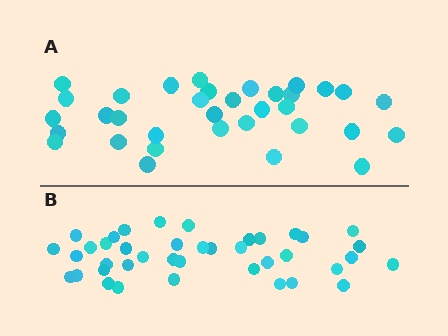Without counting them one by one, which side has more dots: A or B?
Region B (the bottom region) has more dots.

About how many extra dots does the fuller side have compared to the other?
Region B has about 6 more dots than region A.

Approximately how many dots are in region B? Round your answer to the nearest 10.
About 40 dots.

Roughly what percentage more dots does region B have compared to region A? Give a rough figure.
About 20% more.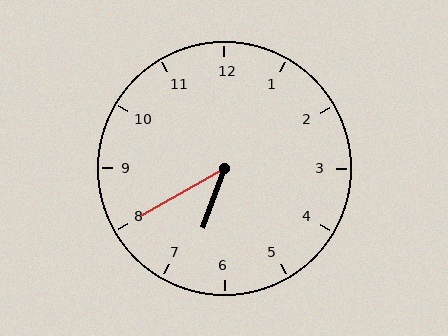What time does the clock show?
6:40.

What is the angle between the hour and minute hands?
Approximately 40 degrees.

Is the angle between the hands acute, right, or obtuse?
It is acute.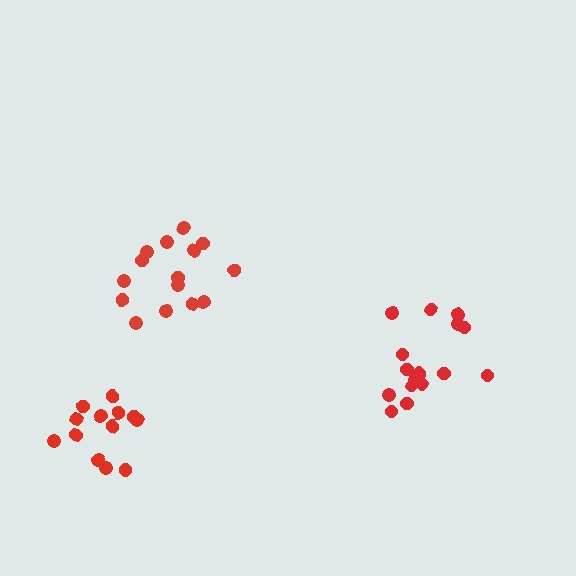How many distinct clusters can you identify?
There are 3 distinct clusters.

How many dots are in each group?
Group 1: 15 dots, Group 2: 17 dots, Group 3: 13 dots (45 total).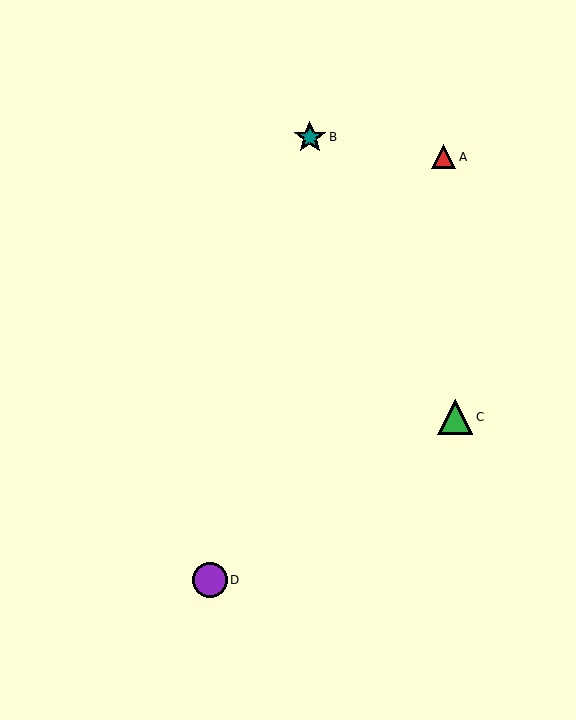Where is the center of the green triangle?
The center of the green triangle is at (455, 417).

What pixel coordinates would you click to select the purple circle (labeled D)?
Click at (210, 580) to select the purple circle D.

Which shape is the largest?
The green triangle (labeled C) is the largest.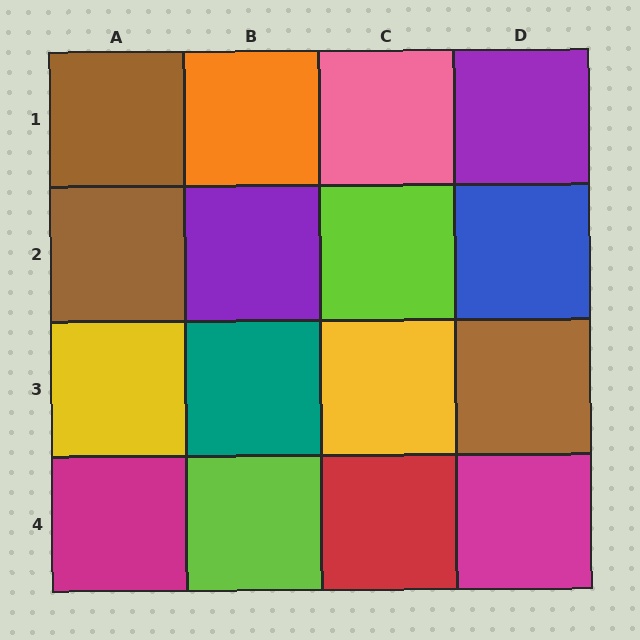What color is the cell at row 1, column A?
Brown.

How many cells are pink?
1 cell is pink.